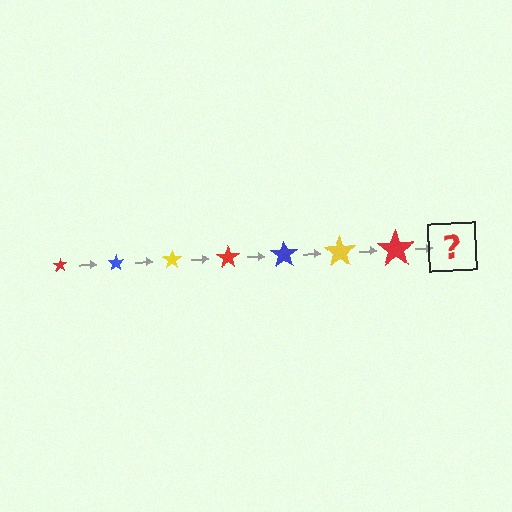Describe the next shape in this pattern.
It should be a blue star, larger than the previous one.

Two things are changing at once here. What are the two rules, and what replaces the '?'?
The two rules are that the star grows larger each step and the color cycles through red, blue, and yellow. The '?' should be a blue star, larger than the previous one.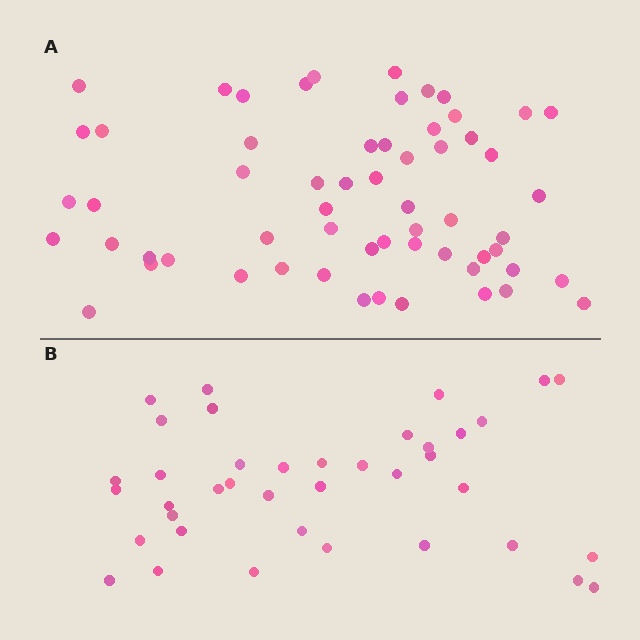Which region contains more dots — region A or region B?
Region A (the top region) has more dots.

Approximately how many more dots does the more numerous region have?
Region A has approximately 20 more dots than region B.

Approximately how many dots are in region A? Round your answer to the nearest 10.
About 60 dots.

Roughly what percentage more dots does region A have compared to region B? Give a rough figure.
About 55% more.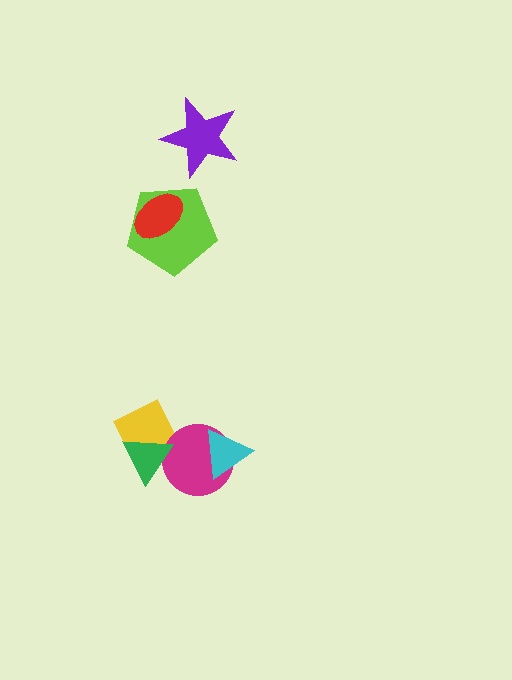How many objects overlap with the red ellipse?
1 object overlaps with the red ellipse.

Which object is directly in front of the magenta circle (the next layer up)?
The green triangle is directly in front of the magenta circle.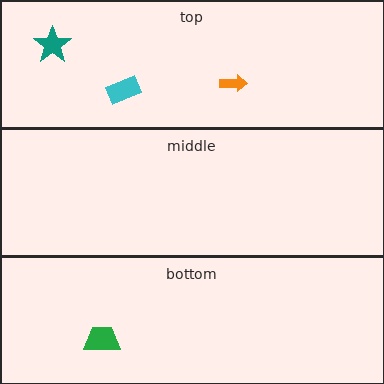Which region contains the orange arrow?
The top region.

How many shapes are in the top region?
3.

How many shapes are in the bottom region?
1.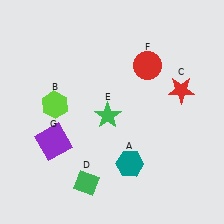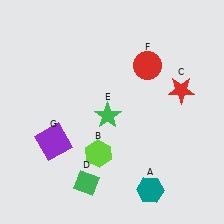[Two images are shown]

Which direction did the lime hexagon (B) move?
The lime hexagon (B) moved down.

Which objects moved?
The objects that moved are: the teal hexagon (A), the lime hexagon (B).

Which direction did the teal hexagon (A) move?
The teal hexagon (A) moved down.